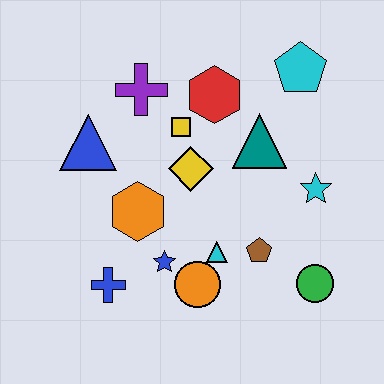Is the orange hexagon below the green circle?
No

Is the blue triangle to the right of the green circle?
No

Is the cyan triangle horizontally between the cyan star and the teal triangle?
No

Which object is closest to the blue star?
The orange circle is closest to the blue star.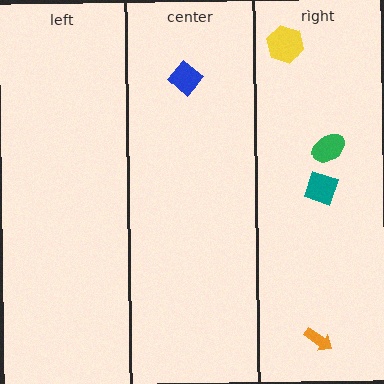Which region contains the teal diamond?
The right region.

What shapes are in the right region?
The orange arrow, the green ellipse, the yellow hexagon, the teal diamond.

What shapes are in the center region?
The blue diamond.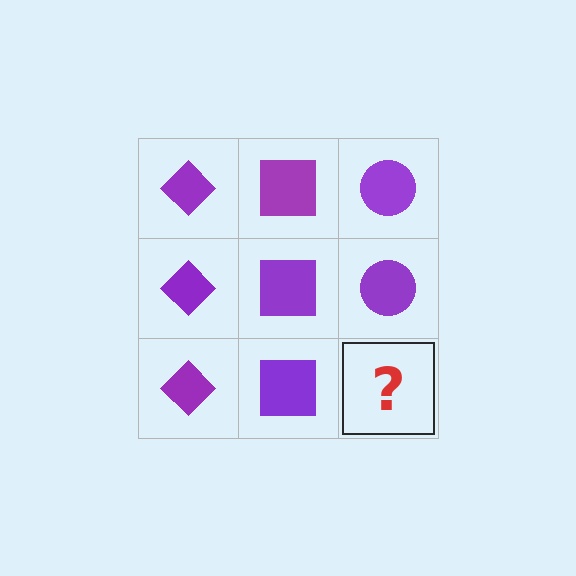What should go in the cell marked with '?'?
The missing cell should contain a purple circle.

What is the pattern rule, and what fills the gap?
The rule is that each column has a consistent shape. The gap should be filled with a purple circle.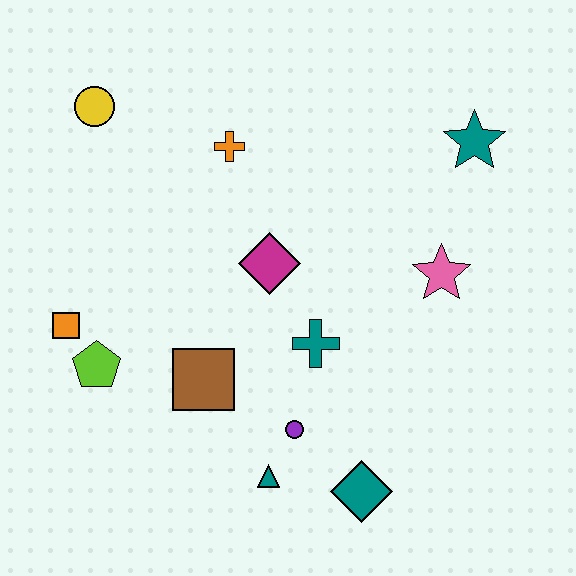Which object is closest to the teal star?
The pink star is closest to the teal star.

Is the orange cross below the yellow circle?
Yes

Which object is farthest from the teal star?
The orange square is farthest from the teal star.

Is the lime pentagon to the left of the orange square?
No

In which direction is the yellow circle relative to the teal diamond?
The yellow circle is above the teal diamond.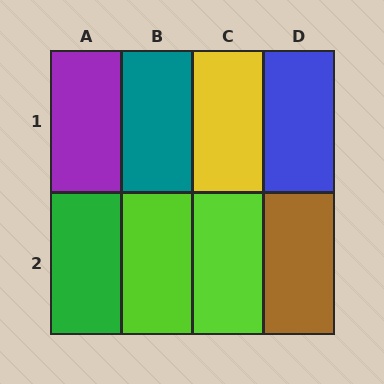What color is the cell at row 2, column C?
Lime.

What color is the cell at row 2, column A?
Green.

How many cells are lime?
2 cells are lime.